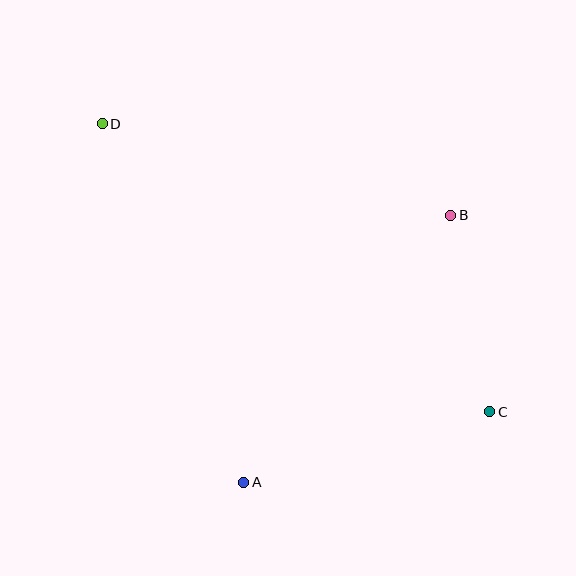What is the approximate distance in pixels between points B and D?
The distance between B and D is approximately 360 pixels.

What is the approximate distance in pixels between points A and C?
The distance between A and C is approximately 256 pixels.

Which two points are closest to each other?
Points B and C are closest to each other.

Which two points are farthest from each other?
Points C and D are farthest from each other.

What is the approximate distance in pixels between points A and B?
The distance between A and B is approximately 338 pixels.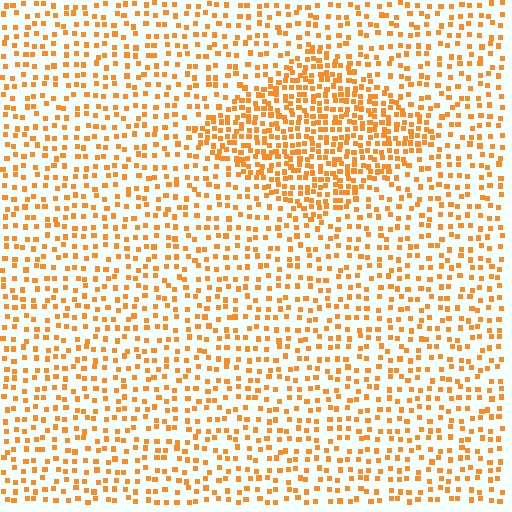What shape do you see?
I see a diamond.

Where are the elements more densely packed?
The elements are more densely packed inside the diamond boundary.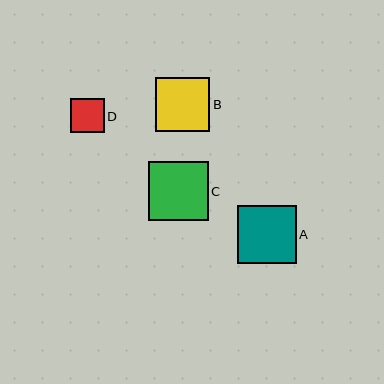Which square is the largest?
Square C is the largest with a size of approximately 60 pixels.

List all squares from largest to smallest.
From largest to smallest: C, A, B, D.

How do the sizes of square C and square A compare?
Square C and square A are approximately the same size.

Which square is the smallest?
Square D is the smallest with a size of approximately 34 pixels.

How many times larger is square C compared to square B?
Square C is approximately 1.1 times the size of square B.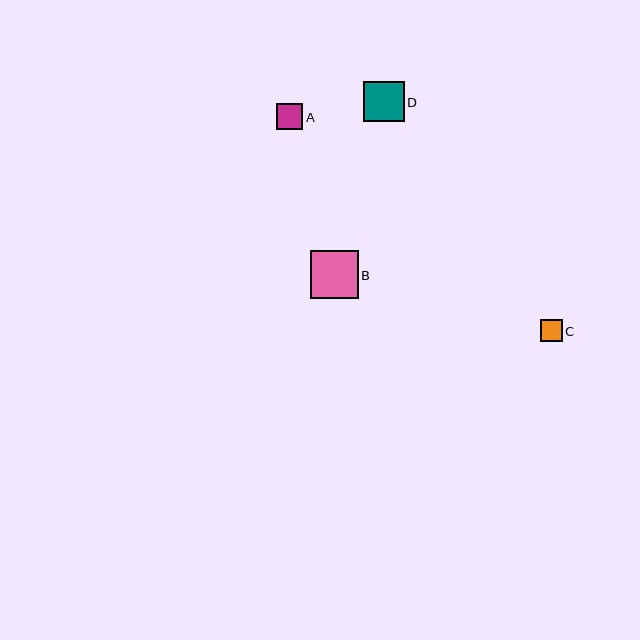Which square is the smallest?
Square C is the smallest with a size of approximately 22 pixels.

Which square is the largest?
Square B is the largest with a size of approximately 48 pixels.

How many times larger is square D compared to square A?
Square D is approximately 1.5 times the size of square A.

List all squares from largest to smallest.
From largest to smallest: B, D, A, C.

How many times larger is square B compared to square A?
Square B is approximately 1.8 times the size of square A.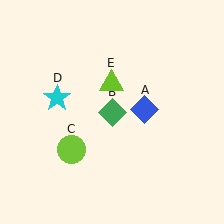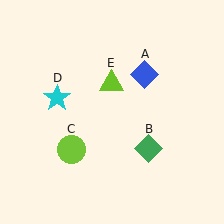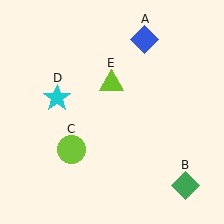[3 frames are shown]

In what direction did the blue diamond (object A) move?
The blue diamond (object A) moved up.